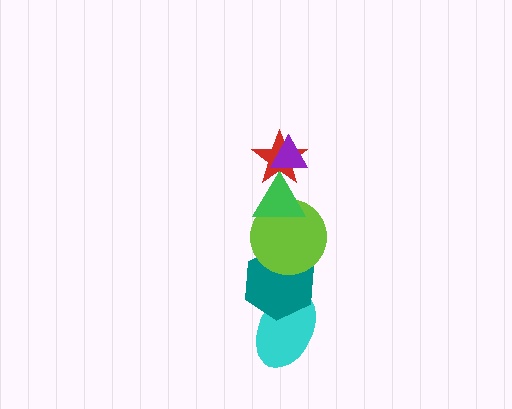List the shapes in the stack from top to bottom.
From top to bottom: the purple triangle, the red star, the green triangle, the lime circle, the teal hexagon, the cyan ellipse.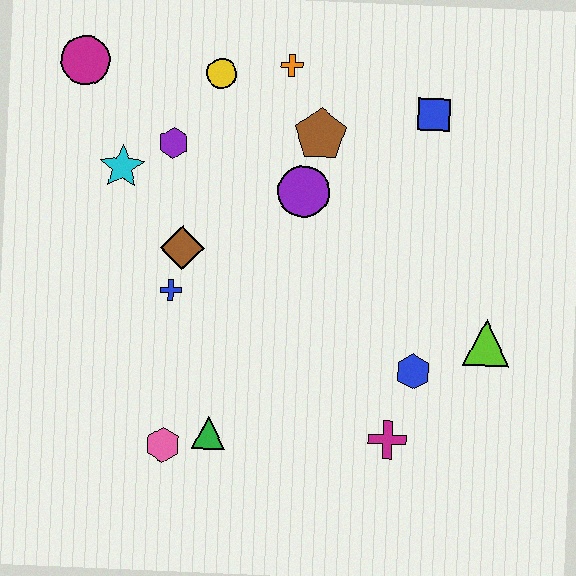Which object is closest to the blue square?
The brown pentagon is closest to the blue square.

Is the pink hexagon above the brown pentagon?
No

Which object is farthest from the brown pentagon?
The pink hexagon is farthest from the brown pentagon.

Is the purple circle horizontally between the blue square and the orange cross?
Yes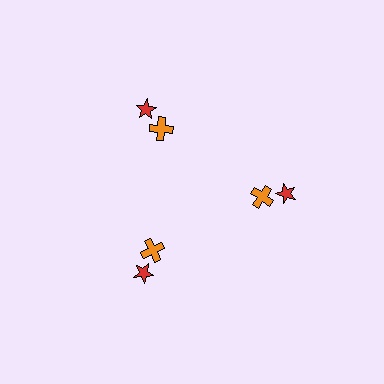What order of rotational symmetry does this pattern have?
This pattern has 3-fold rotational symmetry.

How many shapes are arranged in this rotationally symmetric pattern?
There are 6 shapes, arranged in 3 groups of 2.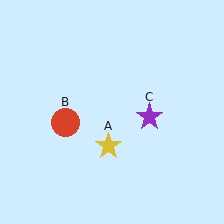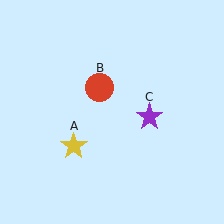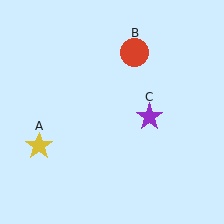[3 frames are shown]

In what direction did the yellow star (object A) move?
The yellow star (object A) moved left.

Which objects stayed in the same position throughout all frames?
Purple star (object C) remained stationary.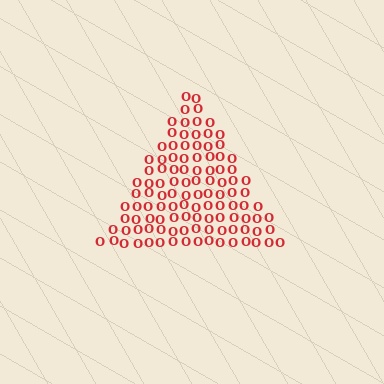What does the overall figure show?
The overall figure shows a triangle.